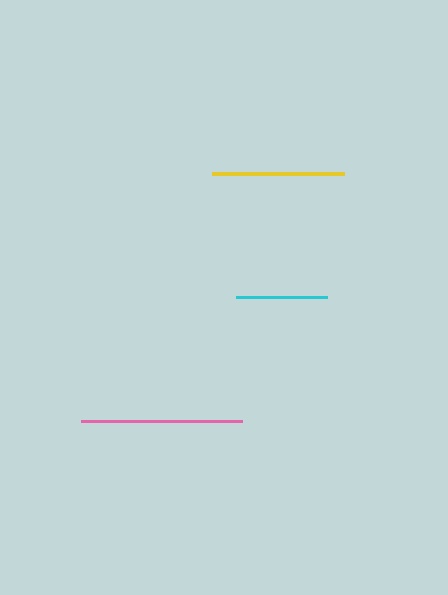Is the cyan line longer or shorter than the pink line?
The pink line is longer than the cyan line.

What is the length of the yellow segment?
The yellow segment is approximately 132 pixels long.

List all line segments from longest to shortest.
From longest to shortest: pink, yellow, cyan.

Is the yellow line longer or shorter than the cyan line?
The yellow line is longer than the cyan line.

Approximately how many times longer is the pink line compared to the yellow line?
The pink line is approximately 1.2 times the length of the yellow line.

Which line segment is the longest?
The pink line is the longest at approximately 161 pixels.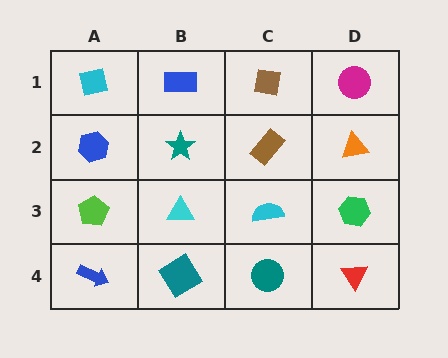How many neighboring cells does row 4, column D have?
2.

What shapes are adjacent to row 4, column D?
A green hexagon (row 3, column D), a teal circle (row 4, column C).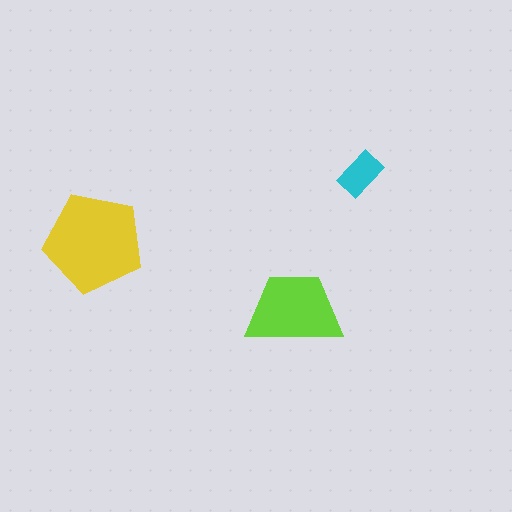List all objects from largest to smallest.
The yellow pentagon, the lime trapezoid, the cyan rectangle.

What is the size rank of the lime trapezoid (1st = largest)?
2nd.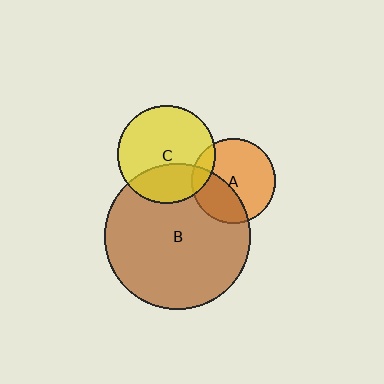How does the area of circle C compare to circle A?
Approximately 1.4 times.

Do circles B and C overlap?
Yes.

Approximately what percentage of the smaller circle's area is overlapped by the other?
Approximately 30%.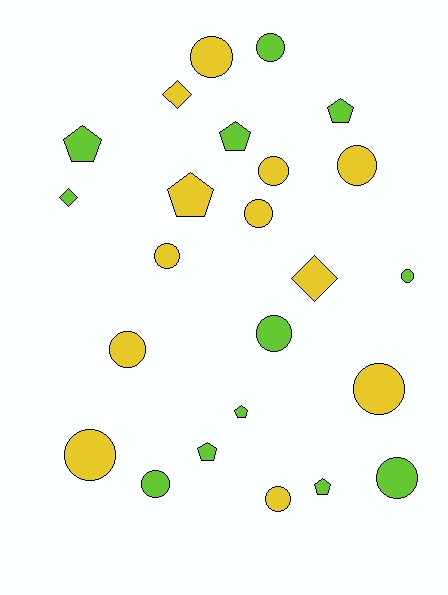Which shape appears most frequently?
Circle, with 14 objects.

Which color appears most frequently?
Yellow, with 12 objects.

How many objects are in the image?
There are 24 objects.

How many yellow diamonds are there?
There are 2 yellow diamonds.